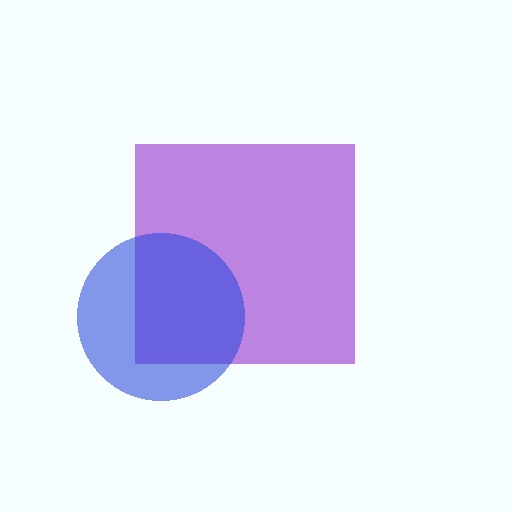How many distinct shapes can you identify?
There are 2 distinct shapes: a purple square, a blue circle.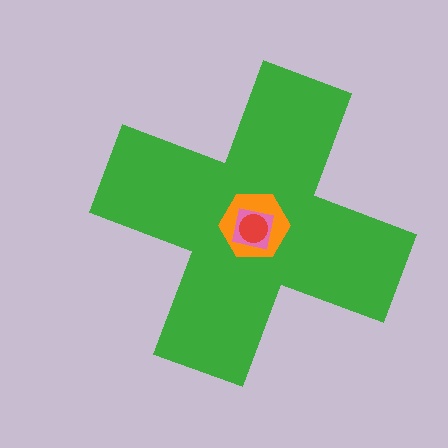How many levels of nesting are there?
4.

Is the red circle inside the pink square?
Yes.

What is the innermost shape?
The red circle.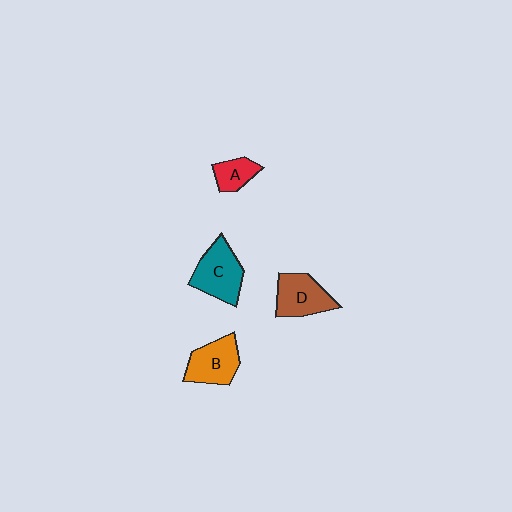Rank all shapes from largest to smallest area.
From largest to smallest: C (teal), D (brown), B (orange), A (red).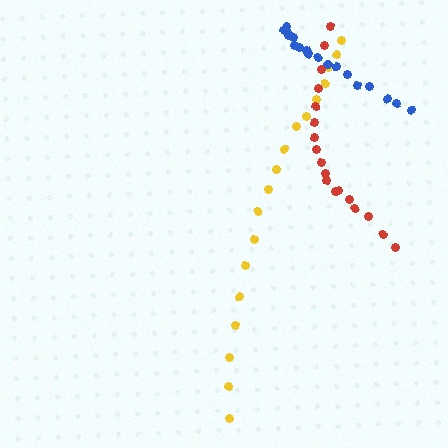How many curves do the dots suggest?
There are 3 distinct paths.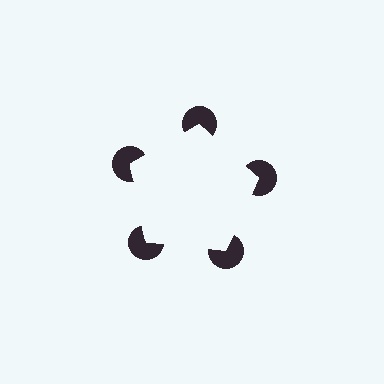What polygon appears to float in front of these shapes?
An illusory pentagon — its edges are inferred from the aligned wedge cuts in the pac-man discs, not physically drawn.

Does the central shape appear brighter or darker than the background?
It typically appears slightly brighter than the background, even though no actual brightness change is drawn.